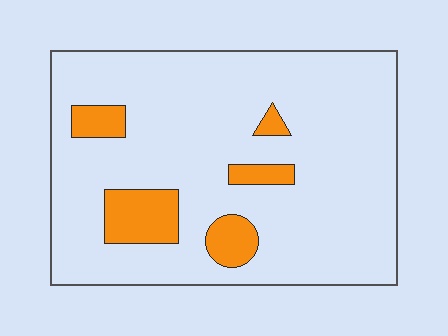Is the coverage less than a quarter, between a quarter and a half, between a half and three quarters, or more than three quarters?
Less than a quarter.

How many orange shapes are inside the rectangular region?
5.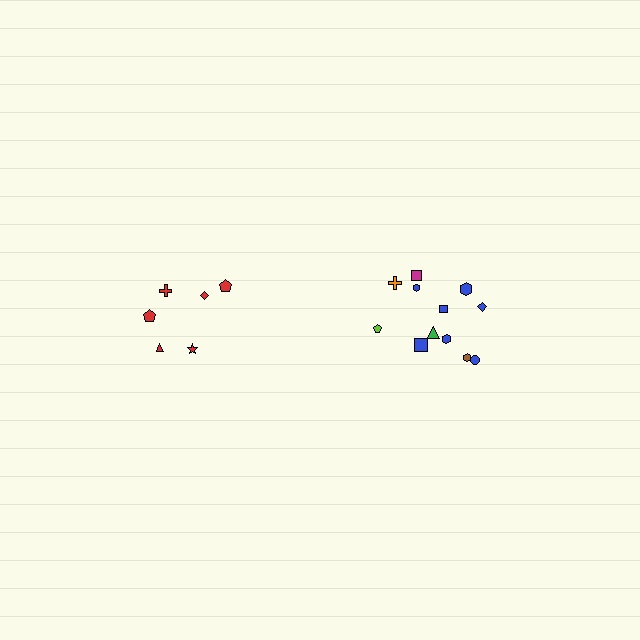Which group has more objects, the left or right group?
The right group.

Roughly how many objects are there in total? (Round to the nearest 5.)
Roughly 20 objects in total.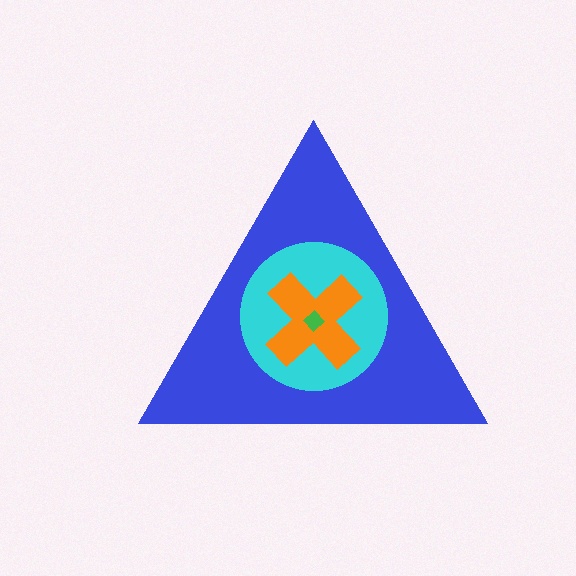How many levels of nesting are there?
4.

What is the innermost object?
The green diamond.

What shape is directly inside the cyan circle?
The orange cross.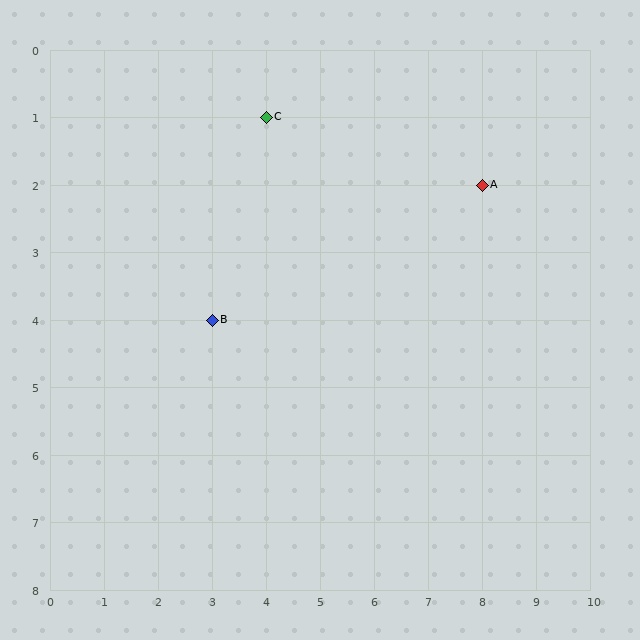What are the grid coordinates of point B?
Point B is at grid coordinates (3, 4).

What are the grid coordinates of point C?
Point C is at grid coordinates (4, 1).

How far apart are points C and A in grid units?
Points C and A are 4 columns and 1 row apart (about 4.1 grid units diagonally).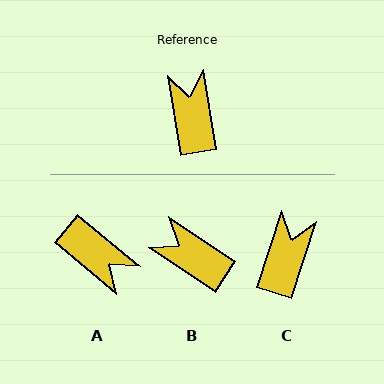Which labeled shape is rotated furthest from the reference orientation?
A, about 140 degrees away.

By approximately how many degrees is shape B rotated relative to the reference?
Approximately 47 degrees counter-clockwise.